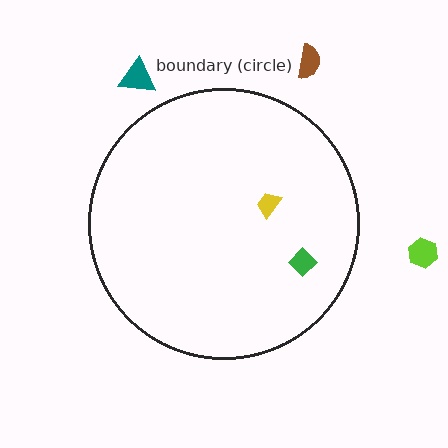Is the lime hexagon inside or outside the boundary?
Outside.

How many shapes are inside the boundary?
2 inside, 3 outside.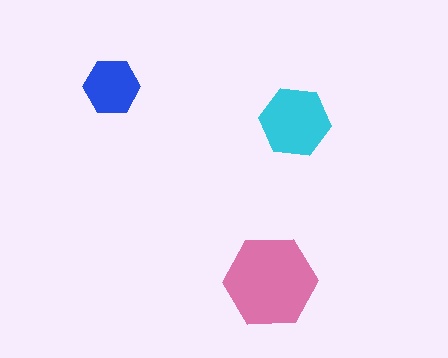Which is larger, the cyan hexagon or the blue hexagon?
The cyan one.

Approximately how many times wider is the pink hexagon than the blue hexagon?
About 1.5 times wider.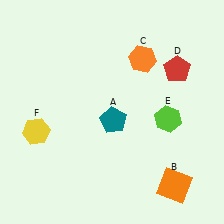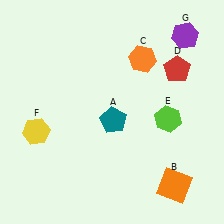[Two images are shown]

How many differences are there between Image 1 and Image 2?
There is 1 difference between the two images.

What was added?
A purple hexagon (G) was added in Image 2.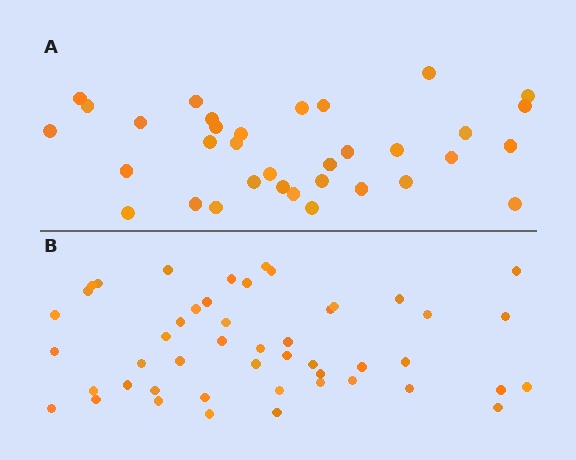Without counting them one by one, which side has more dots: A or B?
Region B (the bottom region) has more dots.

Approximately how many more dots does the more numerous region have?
Region B has approximately 15 more dots than region A.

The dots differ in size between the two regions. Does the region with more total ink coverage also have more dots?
No. Region A has more total ink coverage because its dots are larger, but region B actually contains more individual dots. Total area can be misleading — the number of items is what matters here.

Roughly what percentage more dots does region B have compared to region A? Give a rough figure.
About 40% more.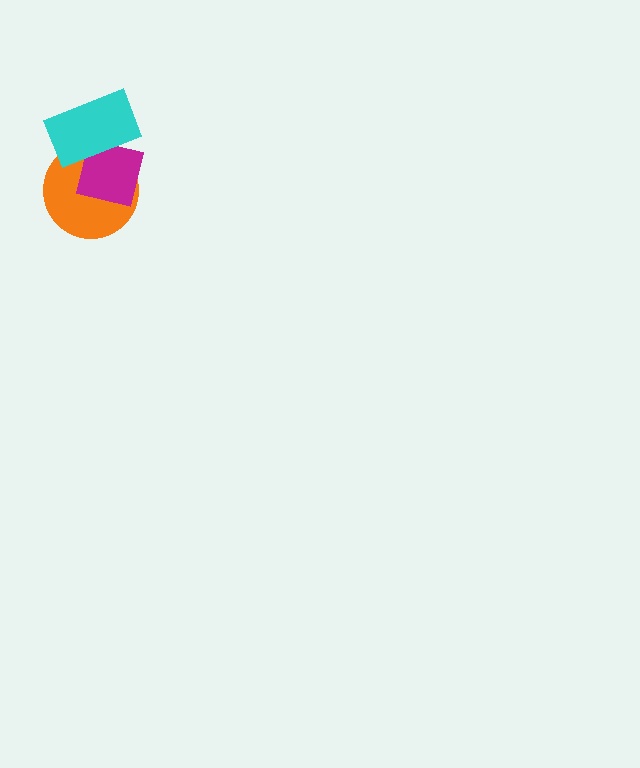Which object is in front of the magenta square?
The cyan rectangle is in front of the magenta square.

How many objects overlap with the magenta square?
2 objects overlap with the magenta square.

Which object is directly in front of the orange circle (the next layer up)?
The magenta square is directly in front of the orange circle.